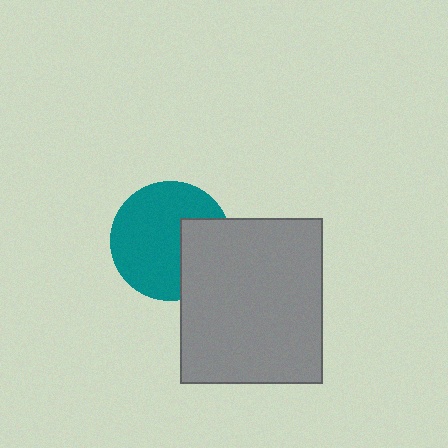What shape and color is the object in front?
The object in front is a gray rectangle.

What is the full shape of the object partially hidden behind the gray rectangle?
The partially hidden object is a teal circle.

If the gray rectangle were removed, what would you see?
You would see the complete teal circle.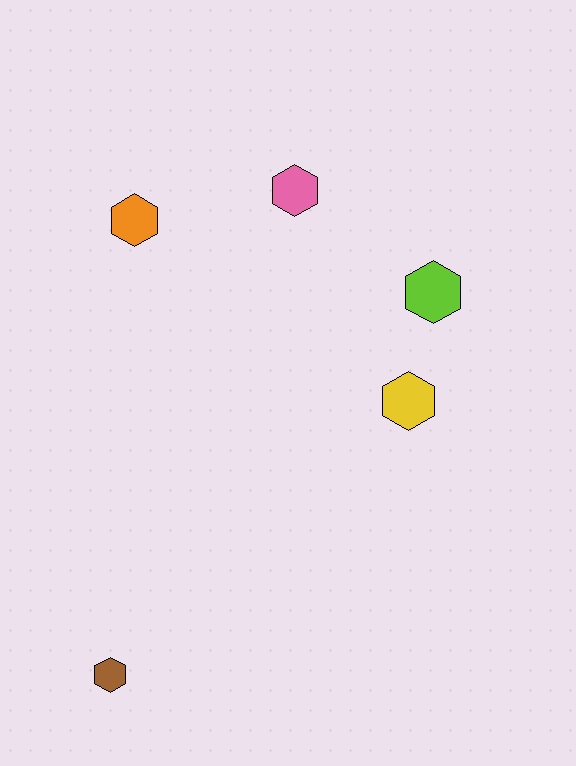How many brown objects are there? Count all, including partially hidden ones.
There is 1 brown object.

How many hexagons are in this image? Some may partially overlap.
There are 5 hexagons.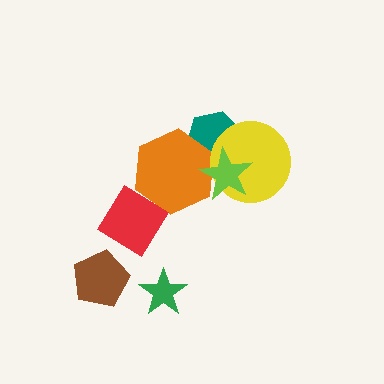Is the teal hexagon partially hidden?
Yes, it is partially covered by another shape.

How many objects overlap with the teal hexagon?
3 objects overlap with the teal hexagon.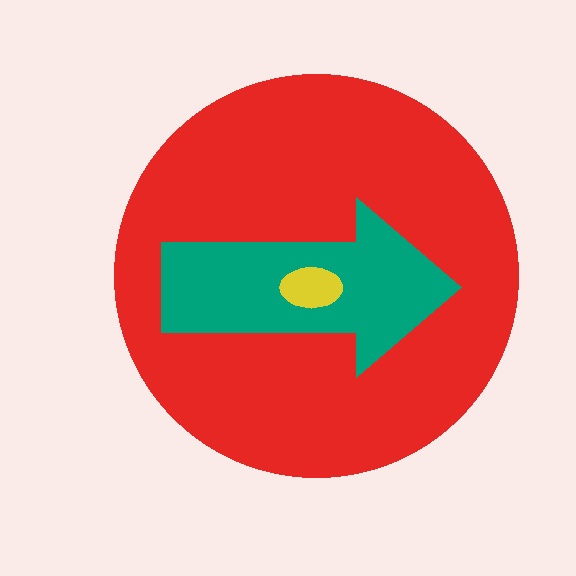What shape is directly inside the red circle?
The teal arrow.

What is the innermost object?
The yellow ellipse.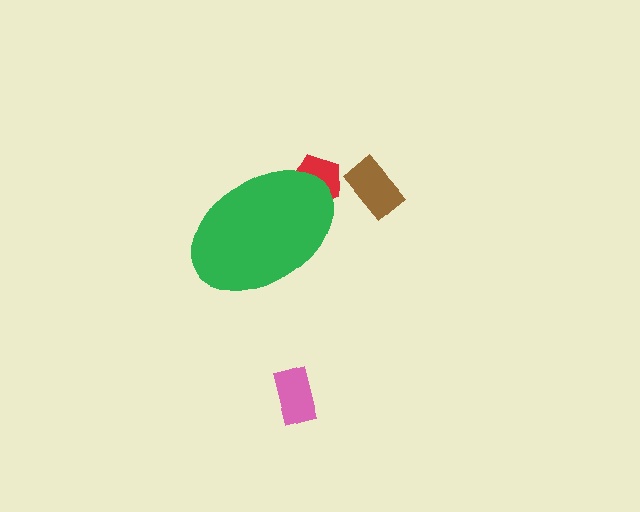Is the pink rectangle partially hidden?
No, the pink rectangle is fully visible.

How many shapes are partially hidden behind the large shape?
1 shape is partially hidden.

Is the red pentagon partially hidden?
Yes, the red pentagon is partially hidden behind the green ellipse.